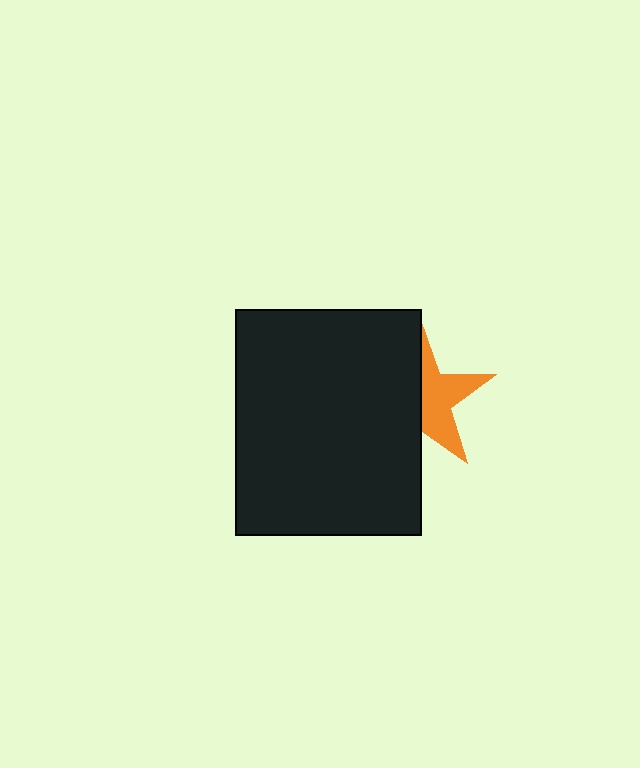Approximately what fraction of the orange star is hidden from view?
Roughly 51% of the orange star is hidden behind the black rectangle.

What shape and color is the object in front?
The object in front is a black rectangle.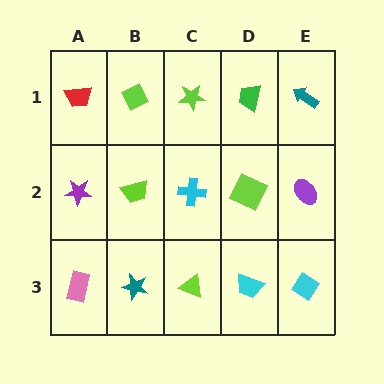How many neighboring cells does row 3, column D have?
3.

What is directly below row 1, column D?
A lime square.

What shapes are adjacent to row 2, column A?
A red trapezoid (row 1, column A), a pink rectangle (row 3, column A), a lime trapezoid (row 2, column B).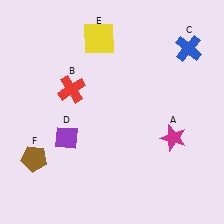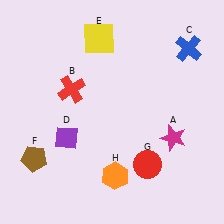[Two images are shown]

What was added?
A red circle (G), an orange hexagon (H) were added in Image 2.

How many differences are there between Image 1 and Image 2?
There are 2 differences between the two images.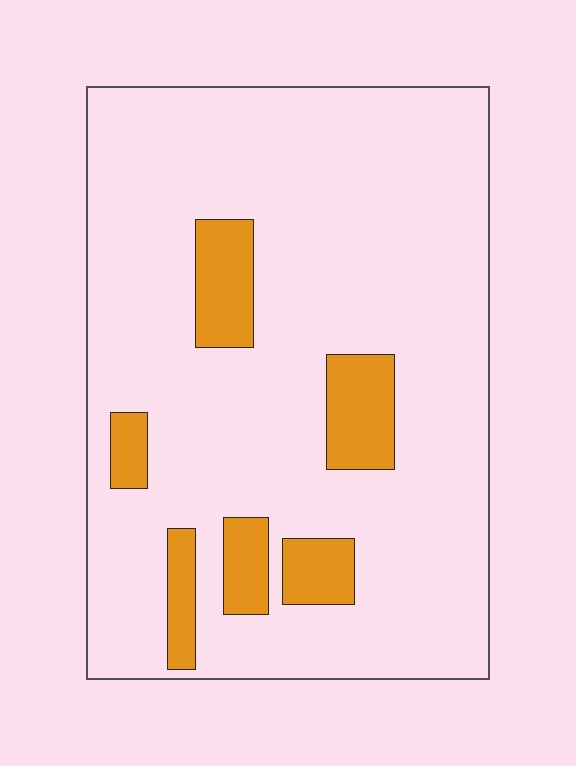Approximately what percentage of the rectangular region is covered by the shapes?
Approximately 15%.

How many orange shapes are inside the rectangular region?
6.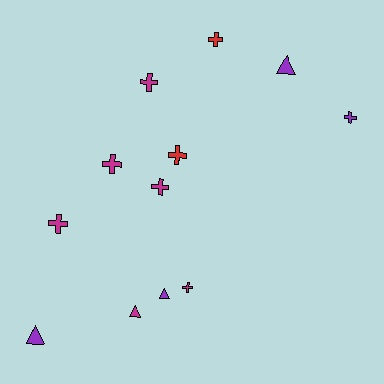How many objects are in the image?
There are 12 objects.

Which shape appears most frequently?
Cross, with 8 objects.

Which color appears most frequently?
Magenta, with 6 objects.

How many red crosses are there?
There are 2 red crosses.